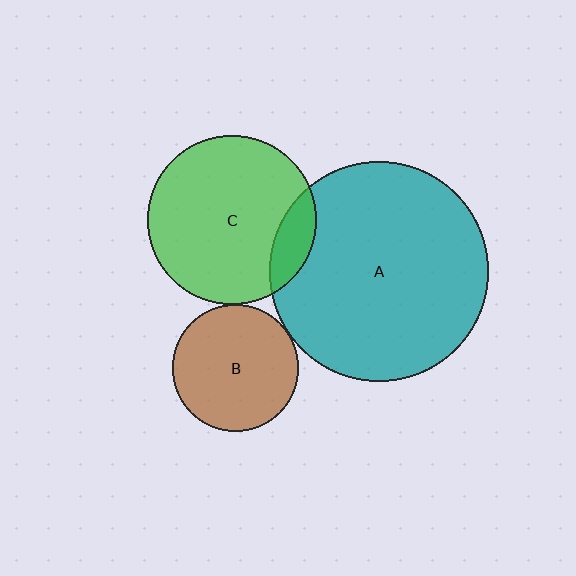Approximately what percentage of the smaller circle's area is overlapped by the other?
Approximately 5%.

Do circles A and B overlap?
Yes.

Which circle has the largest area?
Circle A (teal).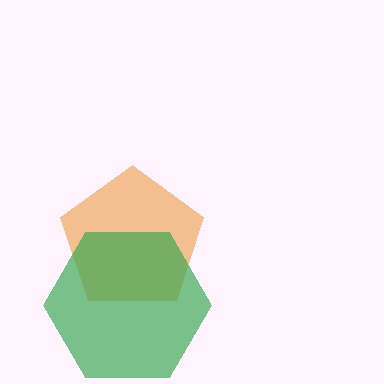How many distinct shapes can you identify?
There are 2 distinct shapes: an orange pentagon, a green hexagon.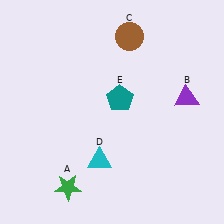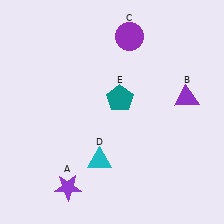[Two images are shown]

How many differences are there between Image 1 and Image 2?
There are 2 differences between the two images.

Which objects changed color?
A changed from green to purple. C changed from brown to purple.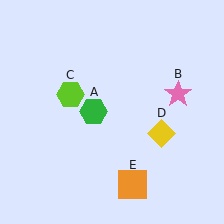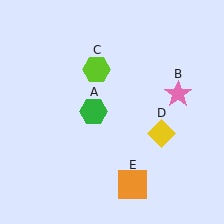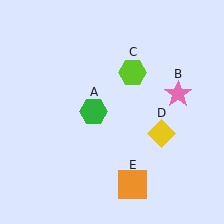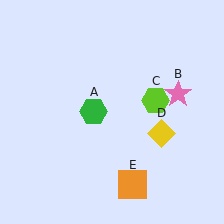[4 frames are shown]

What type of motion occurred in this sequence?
The lime hexagon (object C) rotated clockwise around the center of the scene.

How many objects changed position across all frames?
1 object changed position: lime hexagon (object C).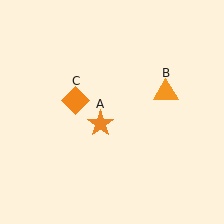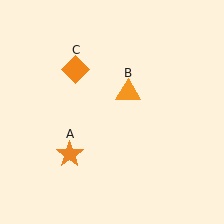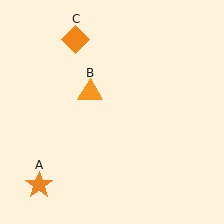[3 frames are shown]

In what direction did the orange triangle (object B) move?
The orange triangle (object B) moved left.